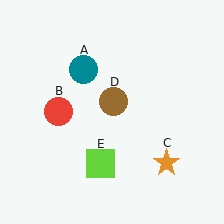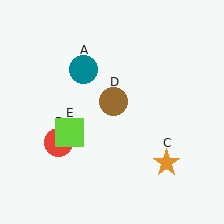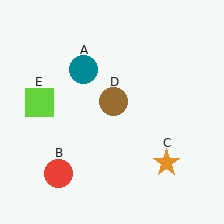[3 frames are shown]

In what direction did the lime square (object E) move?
The lime square (object E) moved up and to the left.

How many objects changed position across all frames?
2 objects changed position: red circle (object B), lime square (object E).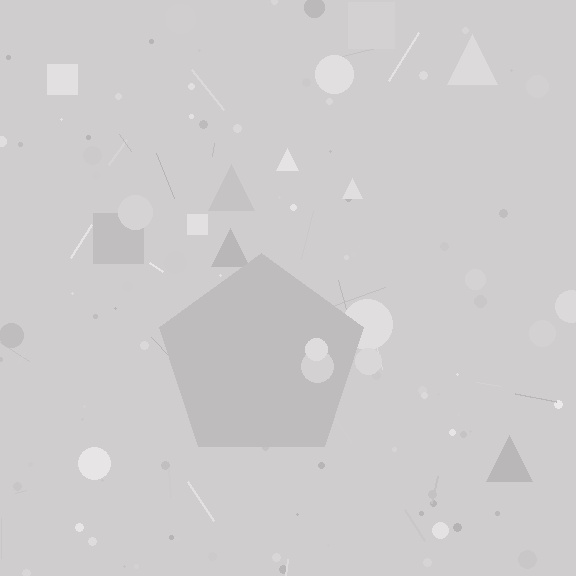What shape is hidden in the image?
A pentagon is hidden in the image.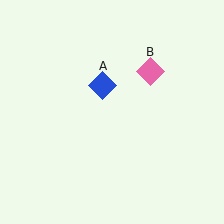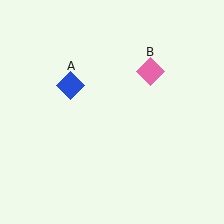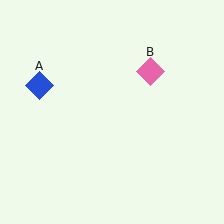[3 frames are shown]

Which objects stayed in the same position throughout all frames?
Pink diamond (object B) remained stationary.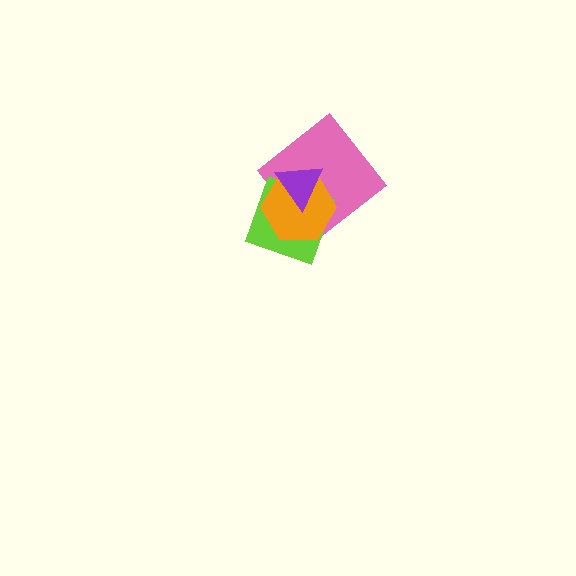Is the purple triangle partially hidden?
No, no other shape covers it.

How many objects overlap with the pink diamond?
3 objects overlap with the pink diamond.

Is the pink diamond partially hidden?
Yes, it is partially covered by another shape.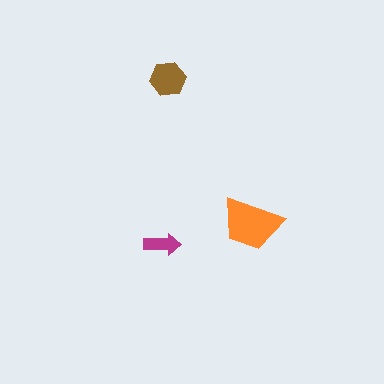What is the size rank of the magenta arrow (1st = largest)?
3rd.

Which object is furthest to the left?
The magenta arrow is leftmost.